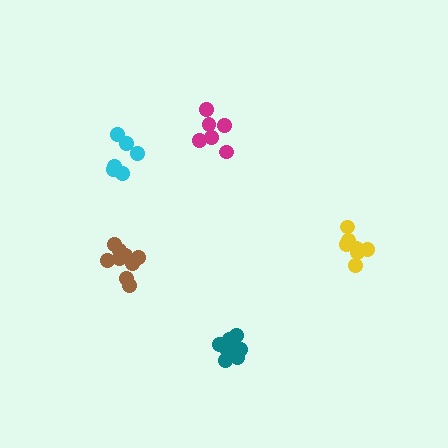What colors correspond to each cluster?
The clusters are colored: teal, brown, cyan, yellow, magenta.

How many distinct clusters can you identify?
There are 5 distinct clusters.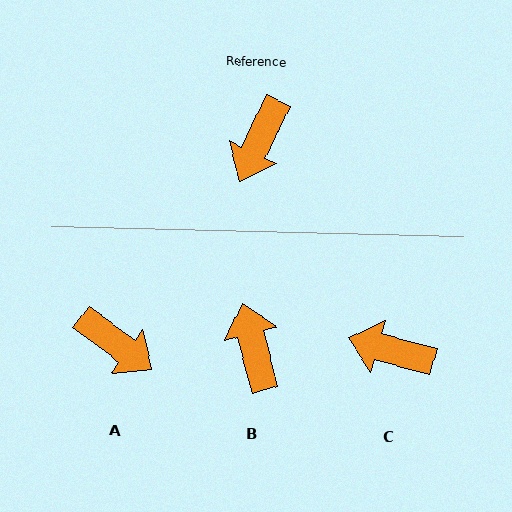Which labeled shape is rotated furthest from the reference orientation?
B, about 140 degrees away.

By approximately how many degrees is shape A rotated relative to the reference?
Approximately 79 degrees counter-clockwise.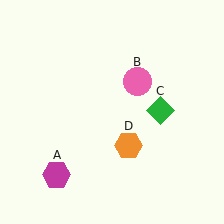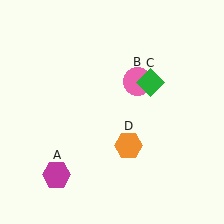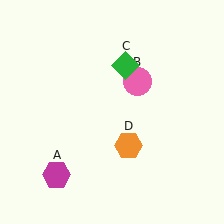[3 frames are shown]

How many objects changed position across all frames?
1 object changed position: green diamond (object C).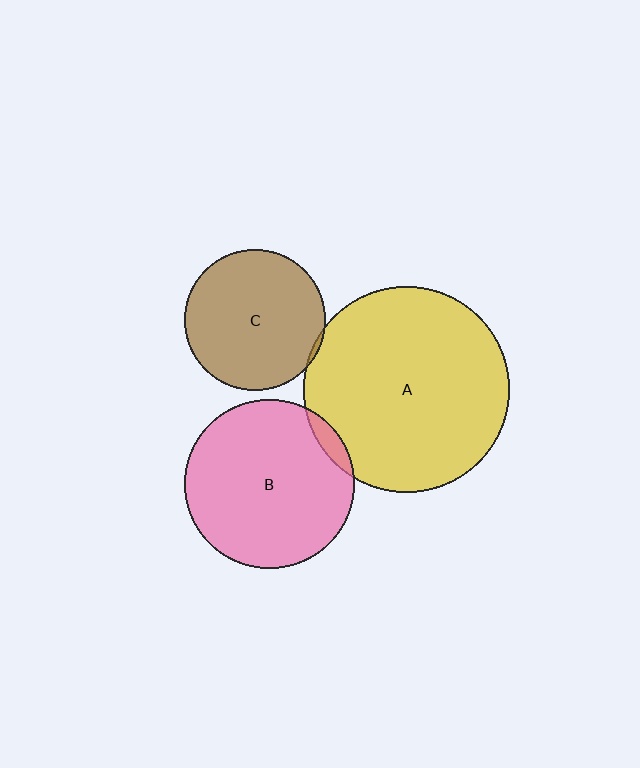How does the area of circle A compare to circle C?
Approximately 2.1 times.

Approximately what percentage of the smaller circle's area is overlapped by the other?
Approximately 5%.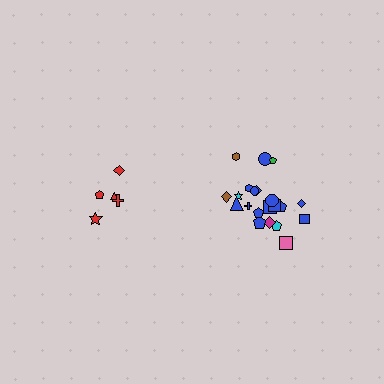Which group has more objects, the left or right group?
The right group.